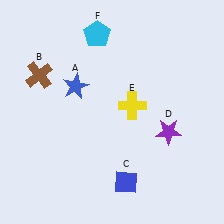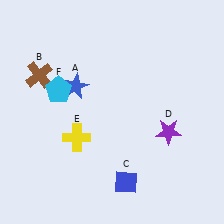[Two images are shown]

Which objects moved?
The objects that moved are: the yellow cross (E), the cyan pentagon (F).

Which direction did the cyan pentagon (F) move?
The cyan pentagon (F) moved down.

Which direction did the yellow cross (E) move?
The yellow cross (E) moved left.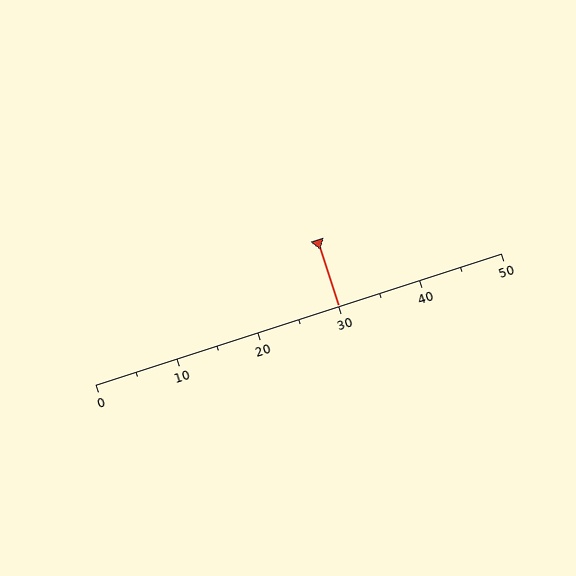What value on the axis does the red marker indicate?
The marker indicates approximately 30.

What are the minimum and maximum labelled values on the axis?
The axis runs from 0 to 50.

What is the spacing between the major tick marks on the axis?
The major ticks are spaced 10 apart.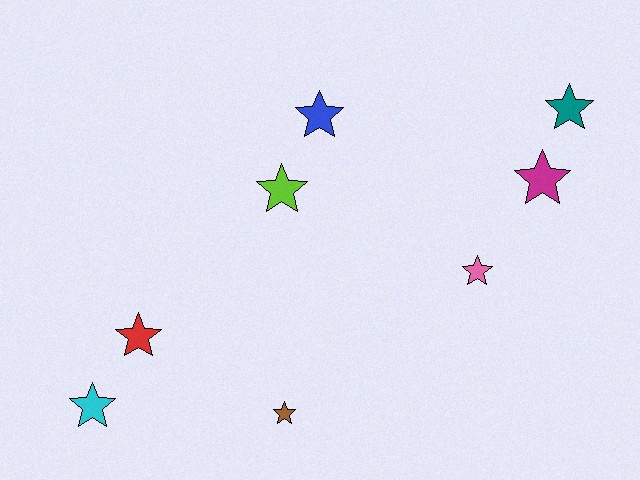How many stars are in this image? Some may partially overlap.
There are 8 stars.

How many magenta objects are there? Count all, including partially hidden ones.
There is 1 magenta object.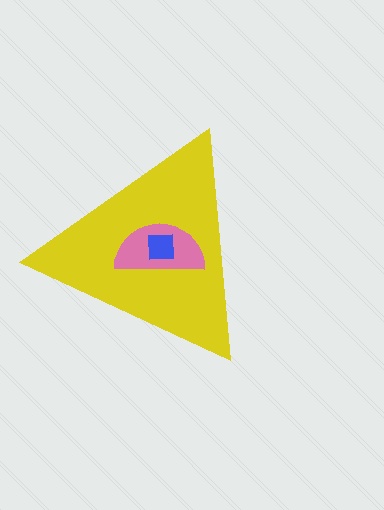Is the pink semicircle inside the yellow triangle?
Yes.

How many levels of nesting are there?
3.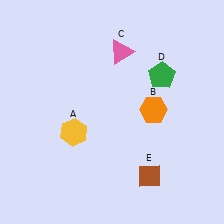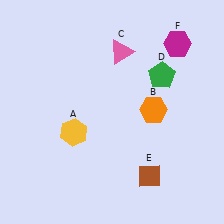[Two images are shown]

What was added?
A magenta hexagon (F) was added in Image 2.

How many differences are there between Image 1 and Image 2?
There is 1 difference between the two images.